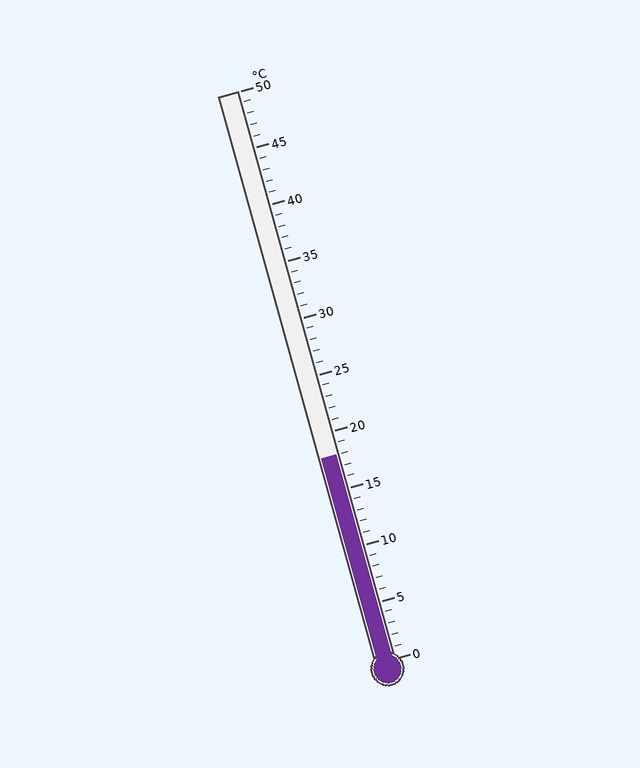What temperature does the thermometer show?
The thermometer shows approximately 18°C.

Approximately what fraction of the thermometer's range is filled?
The thermometer is filled to approximately 35% of its range.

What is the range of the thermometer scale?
The thermometer scale ranges from 0°C to 50°C.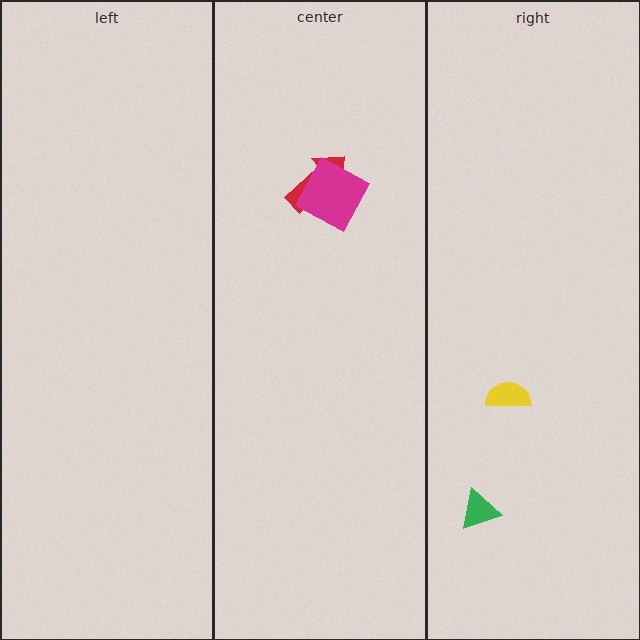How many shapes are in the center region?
2.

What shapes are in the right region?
The green triangle, the yellow semicircle.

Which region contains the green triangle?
The right region.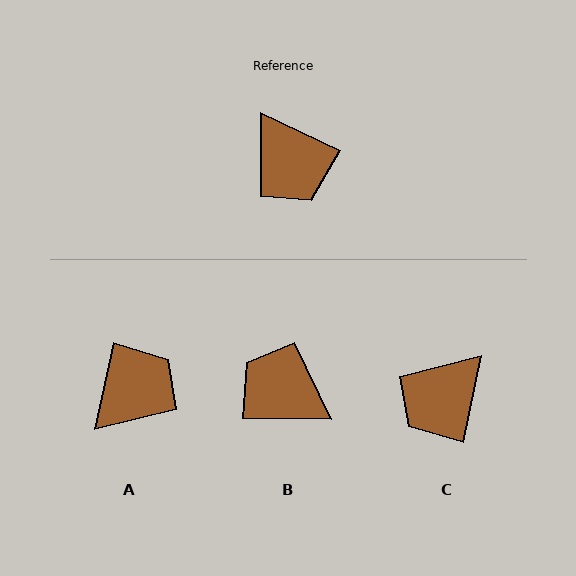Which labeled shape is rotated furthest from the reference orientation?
B, about 154 degrees away.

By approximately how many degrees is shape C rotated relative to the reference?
Approximately 76 degrees clockwise.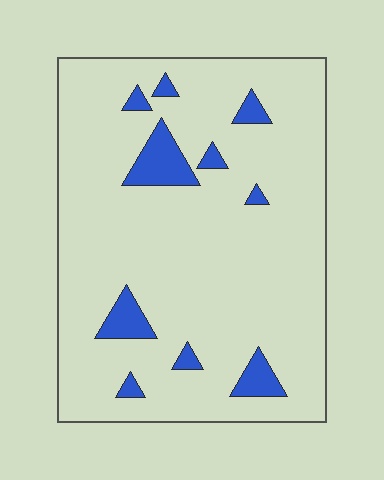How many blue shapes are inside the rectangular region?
10.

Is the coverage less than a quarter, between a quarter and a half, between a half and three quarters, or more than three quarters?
Less than a quarter.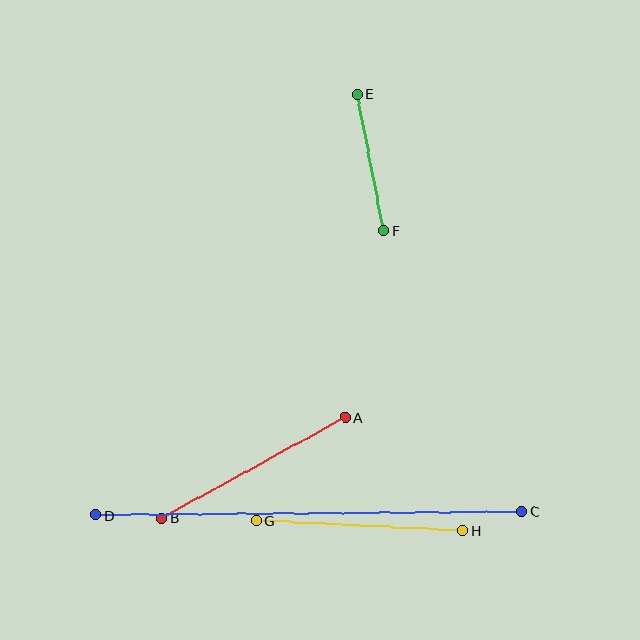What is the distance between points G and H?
The distance is approximately 207 pixels.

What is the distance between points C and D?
The distance is approximately 426 pixels.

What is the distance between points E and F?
The distance is approximately 139 pixels.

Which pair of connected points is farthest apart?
Points C and D are farthest apart.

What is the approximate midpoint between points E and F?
The midpoint is at approximately (370, 162) pixels.